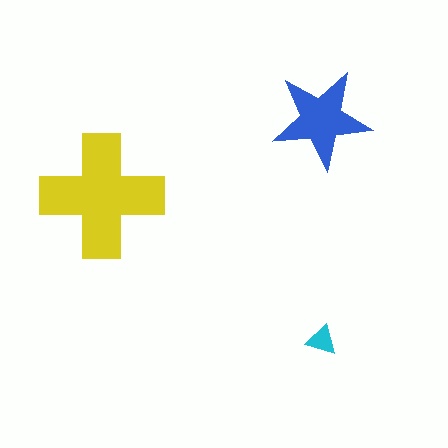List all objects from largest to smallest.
The yellow cross, the blue star, the cyan triangle.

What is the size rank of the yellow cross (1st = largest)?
1st.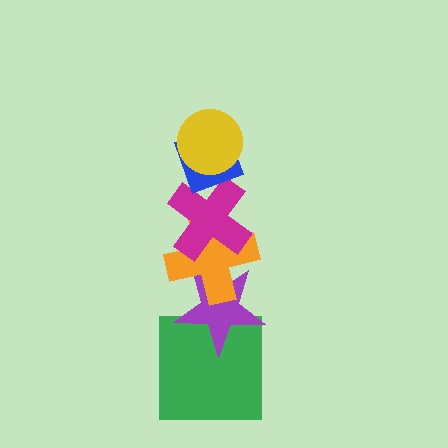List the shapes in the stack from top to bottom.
From top to bottom: the yellow circle, the blue diamond, the magenta cross, the orange cross, the purple star, the green square.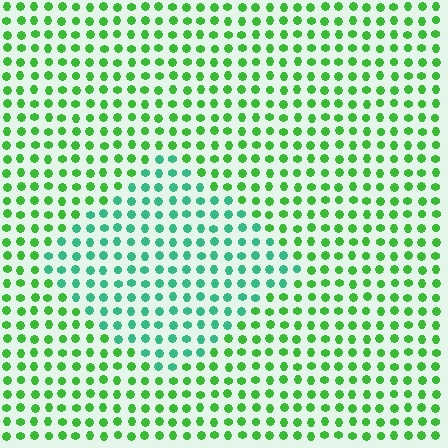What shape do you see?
I see a diamond.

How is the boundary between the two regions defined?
The boundary is defined purely by a slight shift in hue (about 38 degrees). Spacing, size, and orientation are identical on both sides.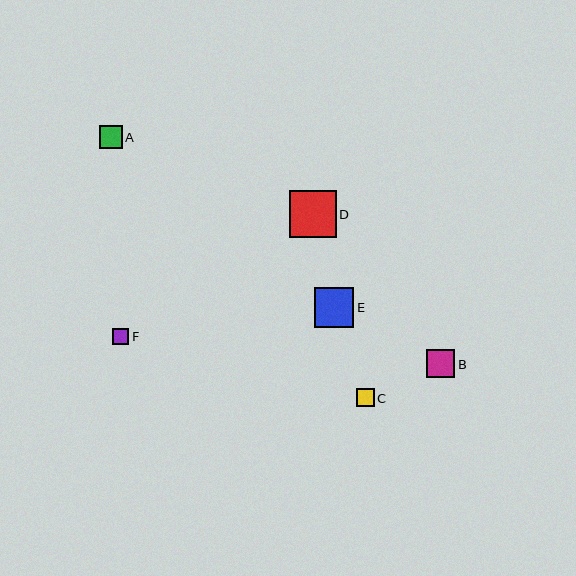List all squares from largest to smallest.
From largest to smallest: D, E, B, A, C, F.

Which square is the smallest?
Square F is the smallest with a size of approximately 16 pixels.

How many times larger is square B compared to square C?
Square B is approximately 1.6 times the size of square C.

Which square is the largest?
Square D is the largest with a size of approximately 47 pixels.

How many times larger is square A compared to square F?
Square A is approximately 1.4 times the size of square F.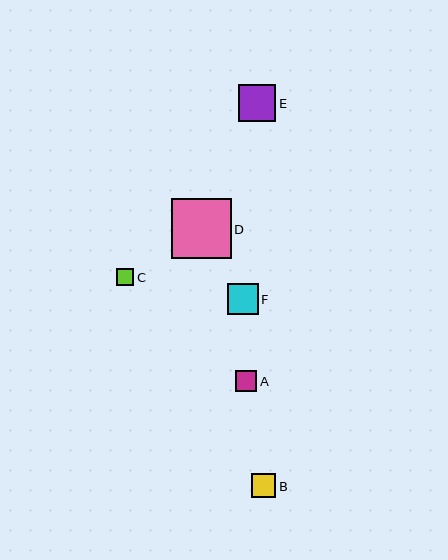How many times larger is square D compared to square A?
Square D is approximately 2.8 times the size of square A.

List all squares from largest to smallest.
From largest to smallest: D, E, F, B, A, C.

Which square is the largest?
Square D is the largest with a size of approximately 60 pixels.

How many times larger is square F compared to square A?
Square F is approximately 1.5 times the size of square A.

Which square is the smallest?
Square C is the smallest with a size of approximately 18 pixels.